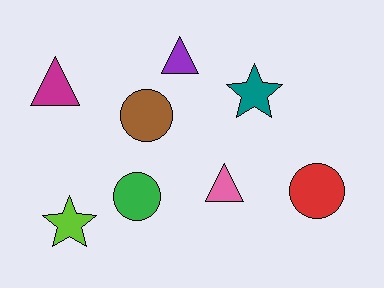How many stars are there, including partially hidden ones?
There are 2 stars.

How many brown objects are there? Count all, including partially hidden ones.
There is 1 brown object.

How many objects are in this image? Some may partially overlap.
There are 8 objects.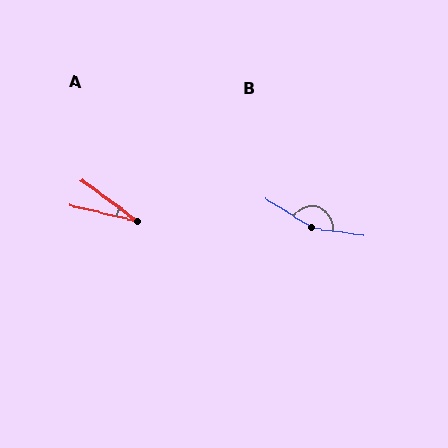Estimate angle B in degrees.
Approximately 156 degrees.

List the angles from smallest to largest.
A (24°), B (156°).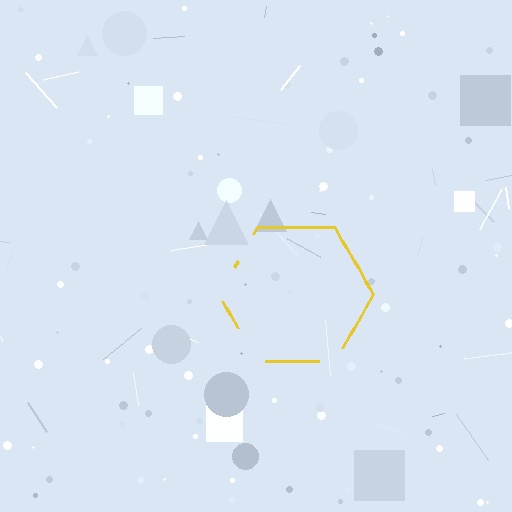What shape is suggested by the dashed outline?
The dashed outline suggests a hexagon.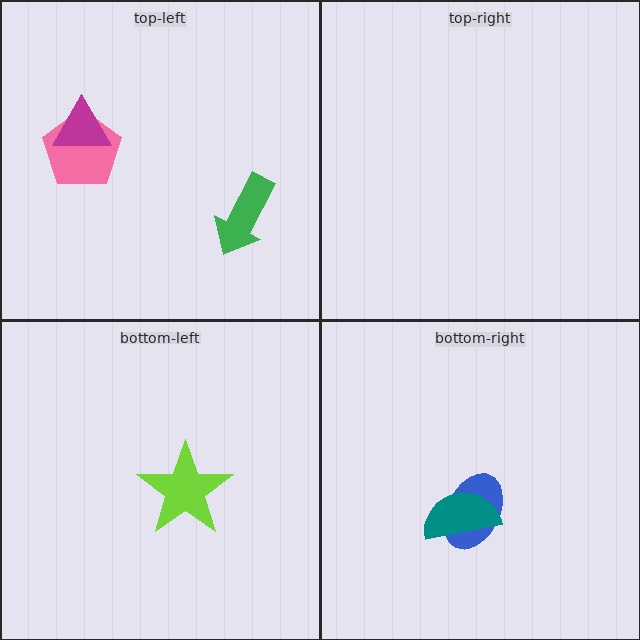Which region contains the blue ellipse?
The bottom-right region.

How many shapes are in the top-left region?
3.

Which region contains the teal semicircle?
The bottom-right region.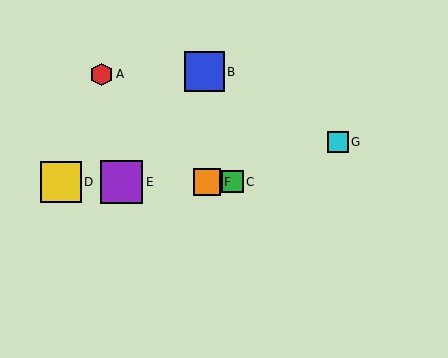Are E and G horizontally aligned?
No, E is at y≈182 and G is at y≈142.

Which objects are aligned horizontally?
Objects C, D, E, F are aligned horizontally.